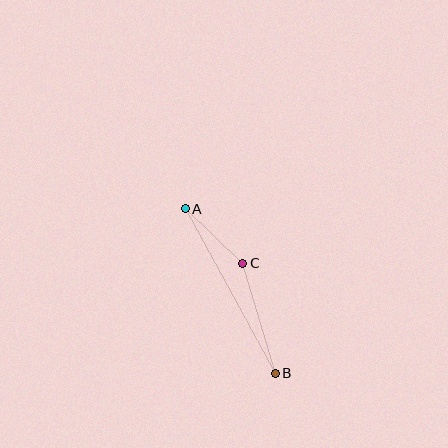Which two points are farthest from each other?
Points A and B are farthest from each other.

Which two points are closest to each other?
Points A and C are closest to each other.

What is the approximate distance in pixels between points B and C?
The distance between B and C is approximately 115 pixels.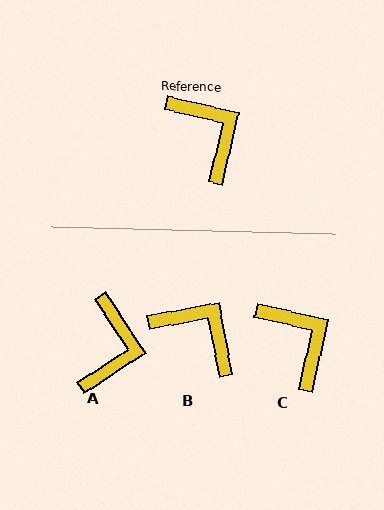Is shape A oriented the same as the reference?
No, it is off by about 44 degrees.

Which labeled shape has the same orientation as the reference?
C.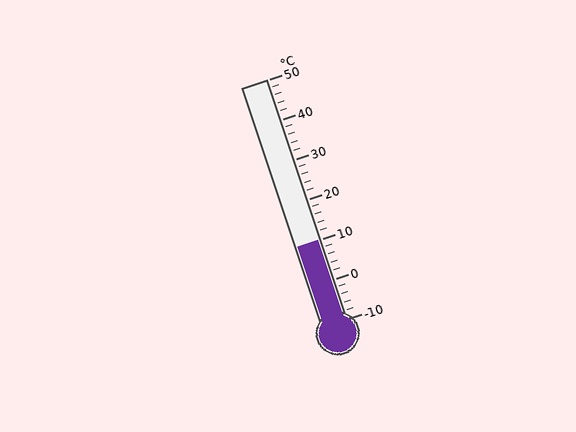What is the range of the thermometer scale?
The thermometer scale ranges from -10°C to 50°C.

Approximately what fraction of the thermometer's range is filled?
The thermometer is filled to approximately 35% of its range.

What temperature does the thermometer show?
The thermometer shows approximately 10°C.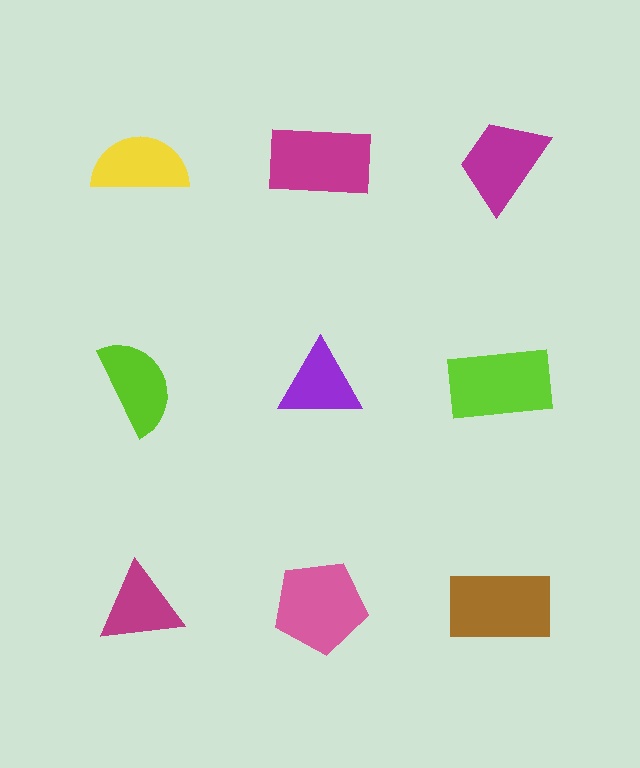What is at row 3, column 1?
A magenta triangle.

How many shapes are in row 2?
3 shapes.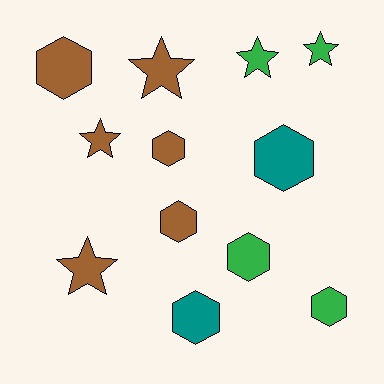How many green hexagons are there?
There are 2 green hexagons.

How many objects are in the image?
There are 12 objects.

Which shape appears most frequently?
Hexagon, with 7 objects.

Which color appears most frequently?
Brown, with 6 objects.